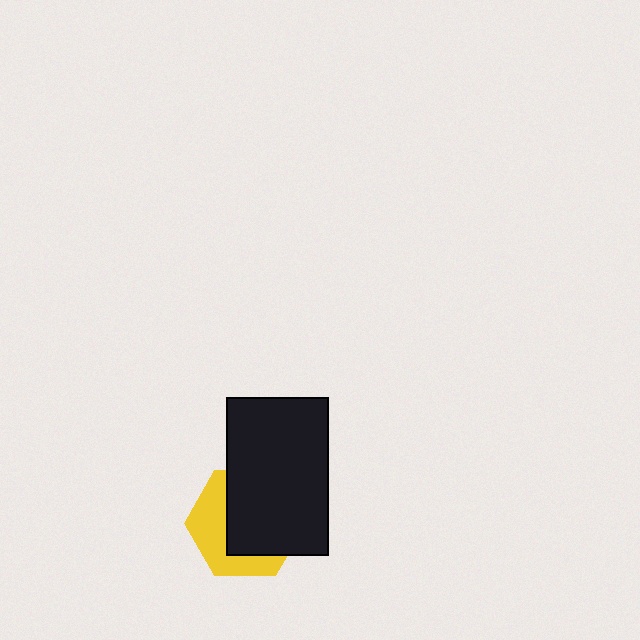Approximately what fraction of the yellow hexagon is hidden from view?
Roughly 60% of the yellow hexagon is hidden behind the black rectangle.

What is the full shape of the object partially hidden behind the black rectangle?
The partially hidden object is a yellow hexagon.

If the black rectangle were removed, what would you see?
You would see the complete yellow hexagon.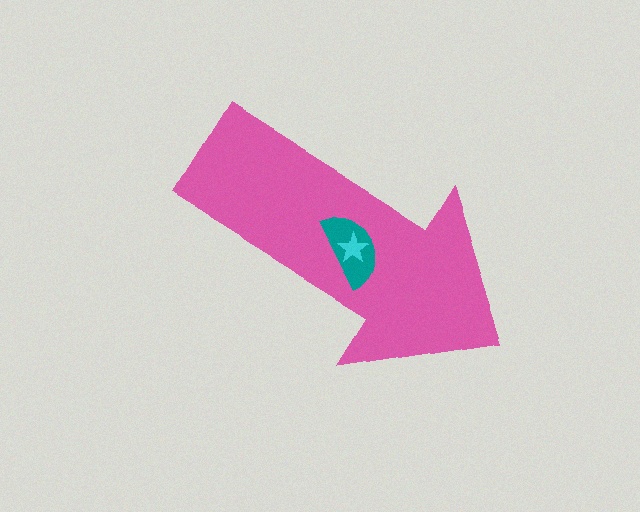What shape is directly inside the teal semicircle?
The cyan star.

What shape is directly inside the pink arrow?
The teal semicircle.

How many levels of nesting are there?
3.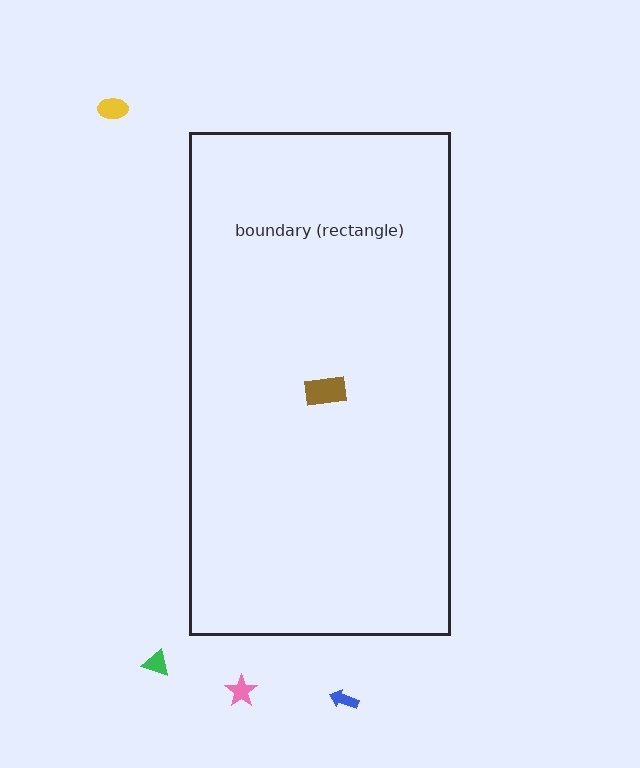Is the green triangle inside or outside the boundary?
Outside.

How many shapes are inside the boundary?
1 inside, 4 outside.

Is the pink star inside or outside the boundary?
Outside.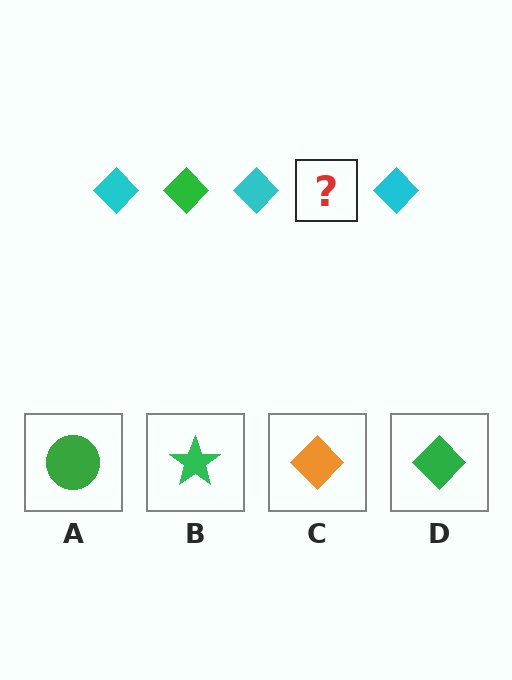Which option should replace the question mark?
Option D.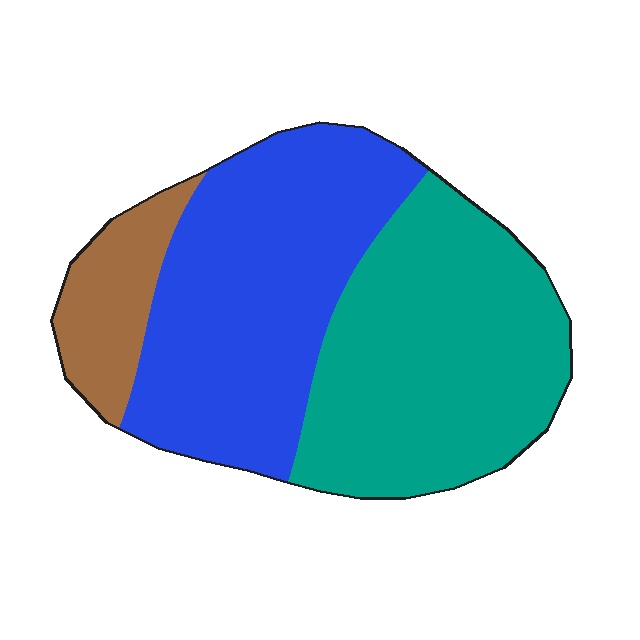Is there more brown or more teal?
Teal.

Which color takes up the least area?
Brown, at roughly 10%.